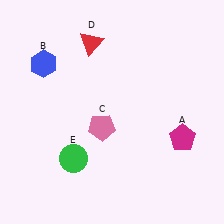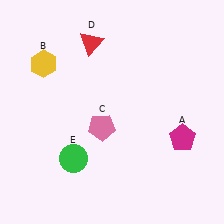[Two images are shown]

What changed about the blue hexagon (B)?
In Image 1, B is blue. In Image 2, it changed to yellow.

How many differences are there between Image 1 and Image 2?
There is 1 difference between the two images.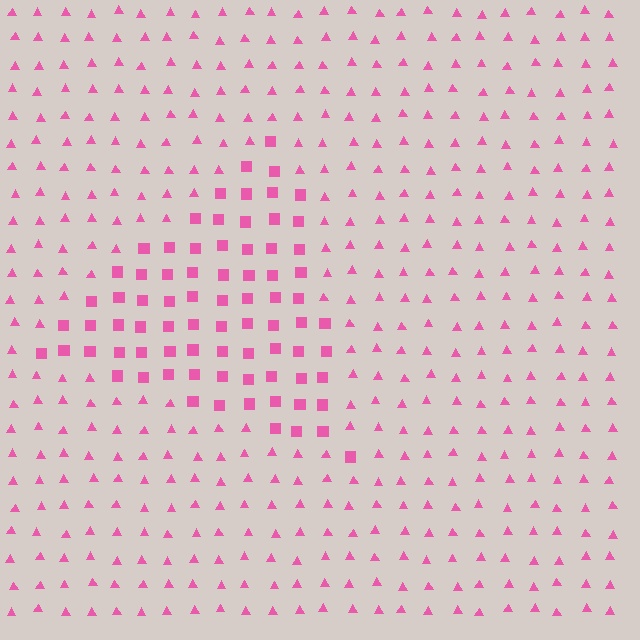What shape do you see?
I see a triangle.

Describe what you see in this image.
The image is filled with small pink elements arranged in a uniform grid. A triangle-shaped region contains squares, while the surrounding area contains triangles. The boundary is defined purely by the change in element shape.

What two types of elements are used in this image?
The image uses squares inside the triangle region and triangles outside it.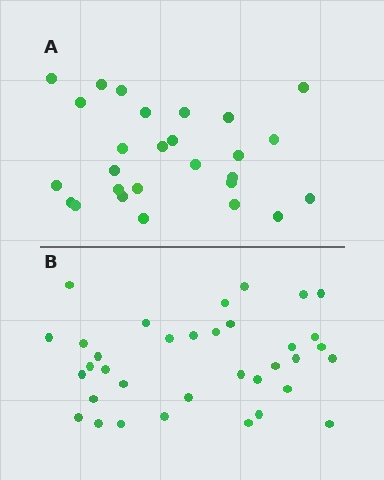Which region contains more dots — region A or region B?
Region B (the bottom region) has more dots.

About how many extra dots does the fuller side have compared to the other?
Region B has roughly 8 or so more dots than region A.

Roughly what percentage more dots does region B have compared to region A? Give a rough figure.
About 30% more.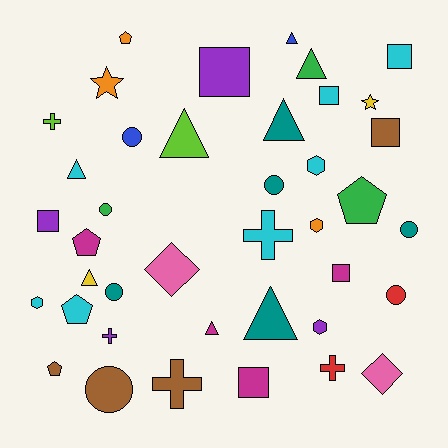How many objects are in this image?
There are 40 objects.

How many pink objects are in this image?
There are 2 pink objects.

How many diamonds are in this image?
There are 2 diamonds.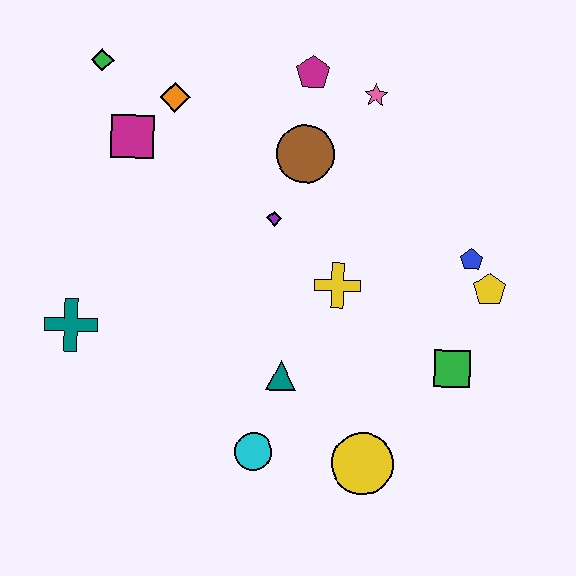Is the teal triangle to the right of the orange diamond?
Yes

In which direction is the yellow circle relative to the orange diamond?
The yellow circle is below the orange diamond.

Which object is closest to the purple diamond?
The brown circle is closest to the purple diamond.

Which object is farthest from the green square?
The green diamond is farthest from the green square.